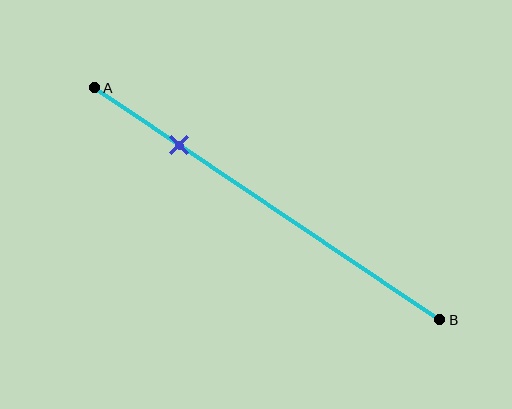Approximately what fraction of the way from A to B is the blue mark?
The blue mark is approximately 25% of the way from A to B.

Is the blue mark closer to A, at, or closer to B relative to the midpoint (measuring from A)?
The blue mark is closer to point A than the midpoint of segment AB.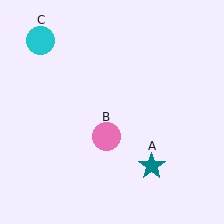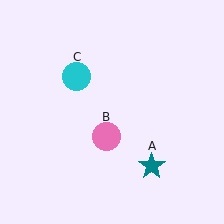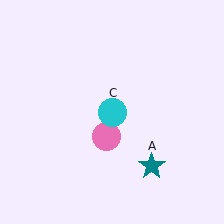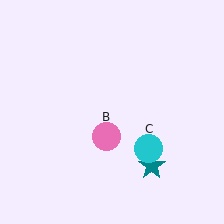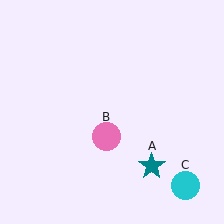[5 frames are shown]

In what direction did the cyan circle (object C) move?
The cyan circle (object C) moved down and to the right.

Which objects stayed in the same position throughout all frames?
Teal star (object A) and pink circle (object B) remained stationary.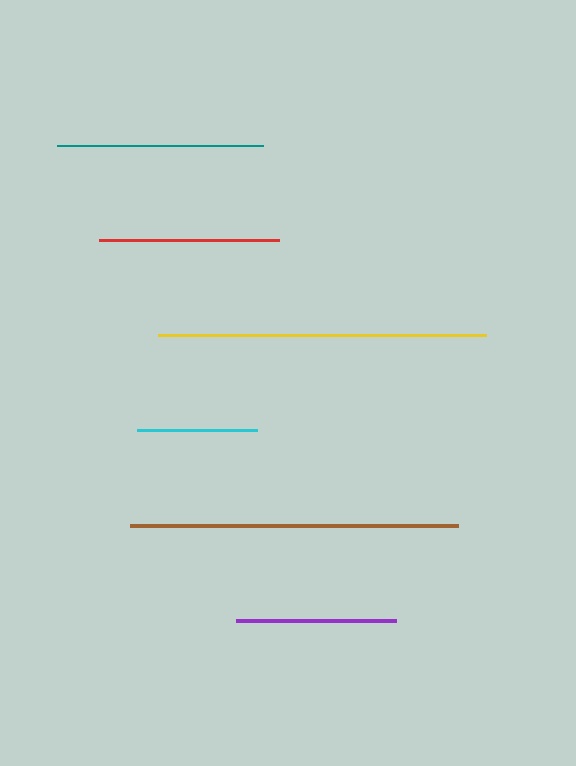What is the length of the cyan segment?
The cyan segment is approximately 119 pixels long.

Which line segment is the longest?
The brown line is the longest at approximately 328 pixels.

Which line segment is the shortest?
The cyan line is the shortest at approximately 119 pixels.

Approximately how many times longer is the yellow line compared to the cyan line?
The yellow line is approximately 2.7 times the length of the cyan line.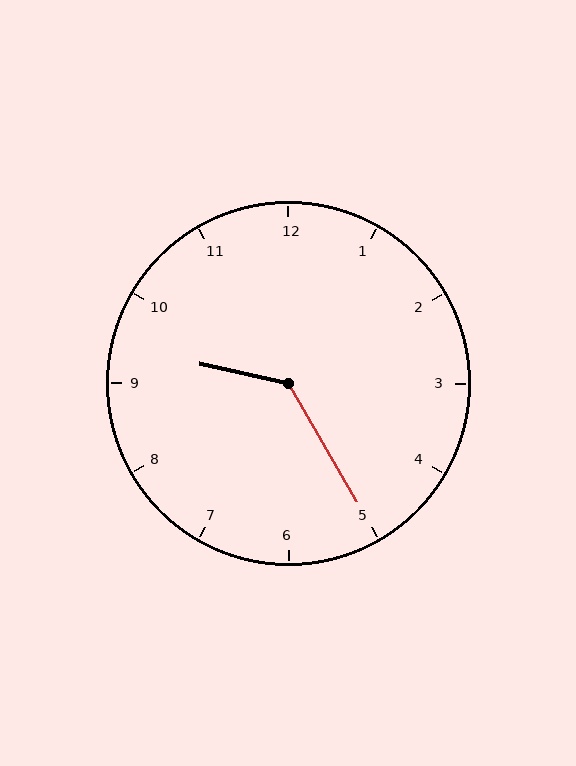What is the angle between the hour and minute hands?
Approximately 132 degrees.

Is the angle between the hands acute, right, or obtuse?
It is obtuse.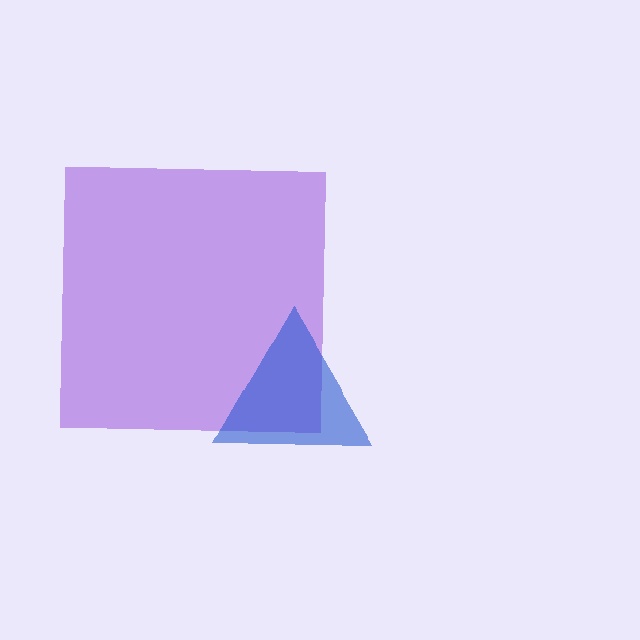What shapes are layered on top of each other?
The layered shapes are: a purple square, a blue triangle.